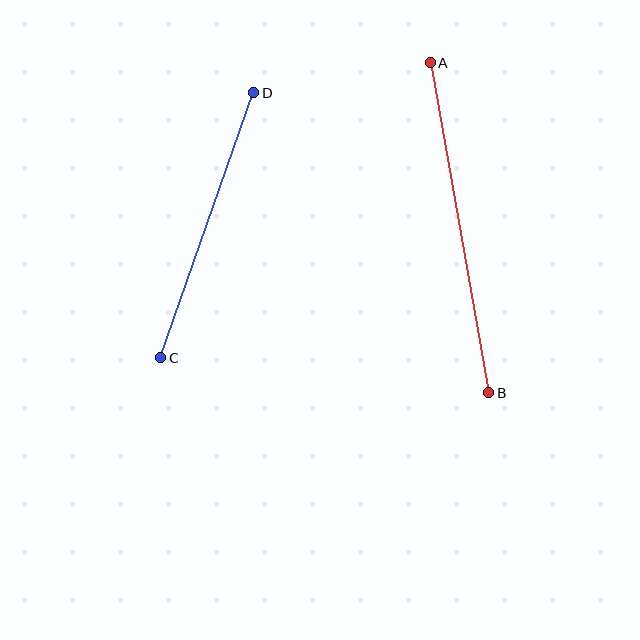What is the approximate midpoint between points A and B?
The midpoint is at approximately (460, 228) pixels.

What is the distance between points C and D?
The distance is approximately 281 pixels.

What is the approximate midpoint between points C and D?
The midpoint is at approximately (207, 225) pixels.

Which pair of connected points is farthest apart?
Points A and B are farthest apart.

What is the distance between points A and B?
The distance is approximately 335 pixels.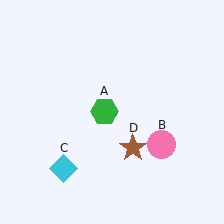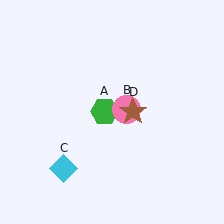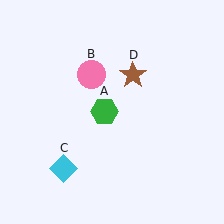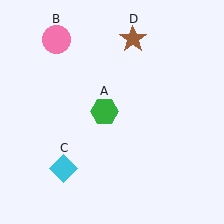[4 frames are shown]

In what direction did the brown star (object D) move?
The brown star (object D) moved up.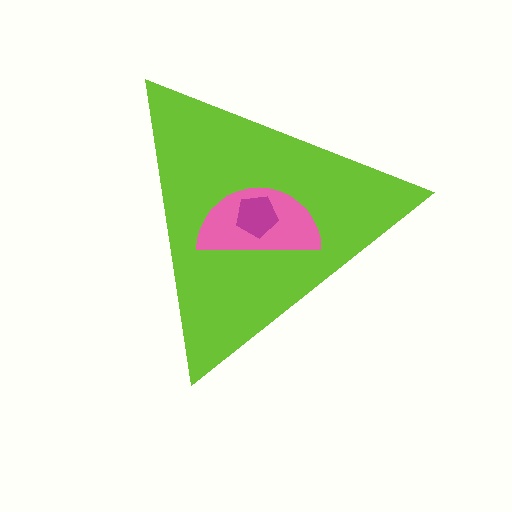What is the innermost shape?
The magenta pentagon.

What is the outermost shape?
The lime triangle.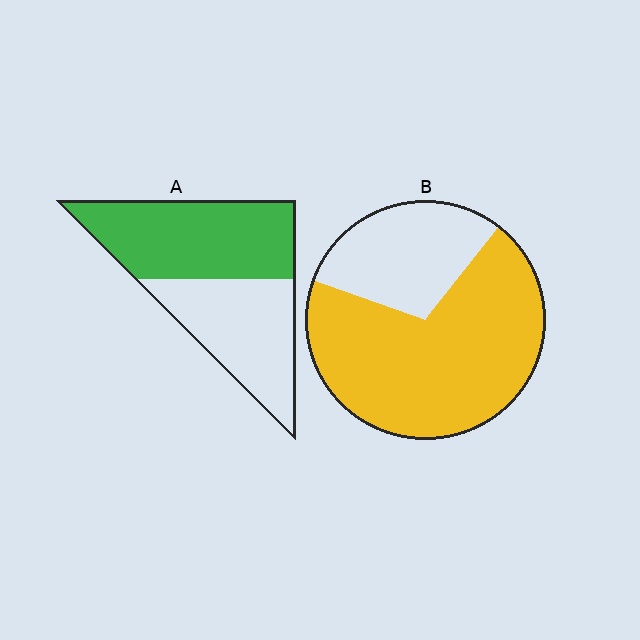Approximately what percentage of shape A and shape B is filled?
A is approximately 55% and B is approximately 70%.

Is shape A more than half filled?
Yes.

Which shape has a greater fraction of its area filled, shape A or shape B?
Shape B.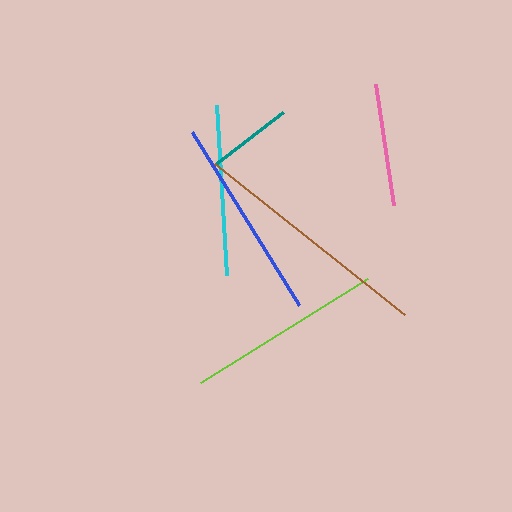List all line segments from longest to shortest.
From longest to shortest: brown, blue, lime, cyan, pink, teal.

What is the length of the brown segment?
The brown segment is approximately 243 pixels long.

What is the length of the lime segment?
The lime segment is approximately 196 pixels long.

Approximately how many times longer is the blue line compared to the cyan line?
The blue line is approximately 1.2 times the length of the cyan line.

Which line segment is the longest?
The brown line is the longest at approximately 243 pixels.